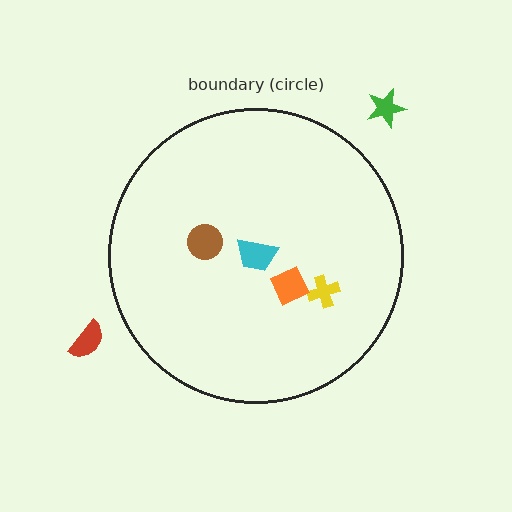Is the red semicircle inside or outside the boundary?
Outside.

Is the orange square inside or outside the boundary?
Inside.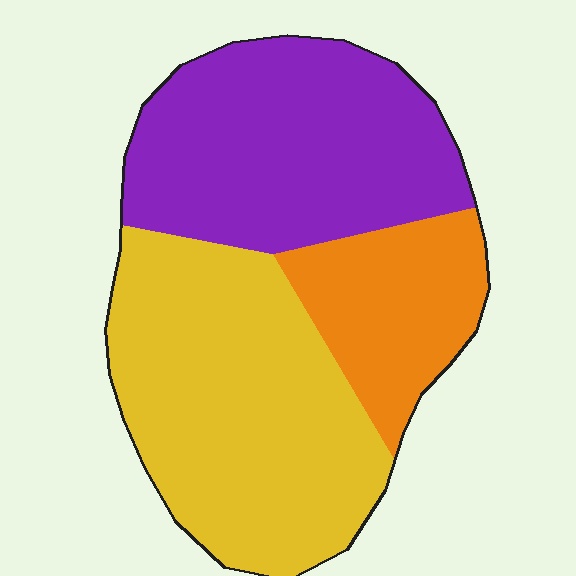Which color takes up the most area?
Yellow, at roughly 45%.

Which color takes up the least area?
Orange, at roughly 20%.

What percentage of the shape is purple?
Purple covers 37% of the shape.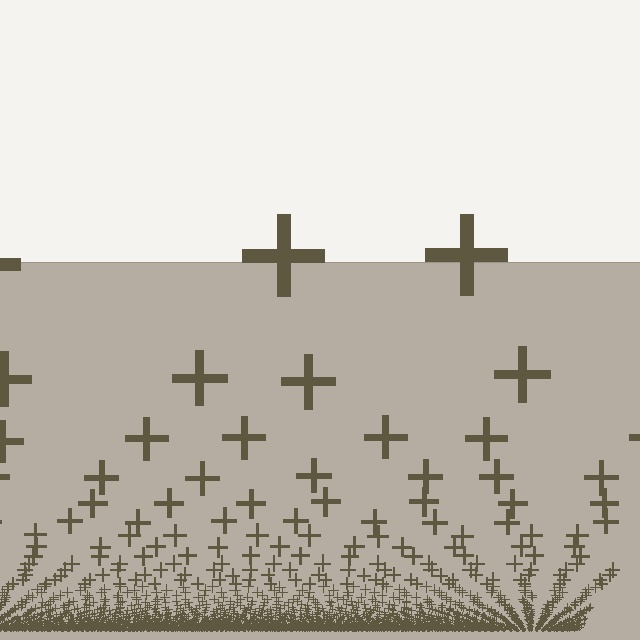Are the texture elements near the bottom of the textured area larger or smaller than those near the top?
Smaller. The gradient is inverted — elements near the bottom are smaller and denser.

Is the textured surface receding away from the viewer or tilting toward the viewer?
The surface appears to tilt toward the viewer. Texture elements get larger and sparser toward the top.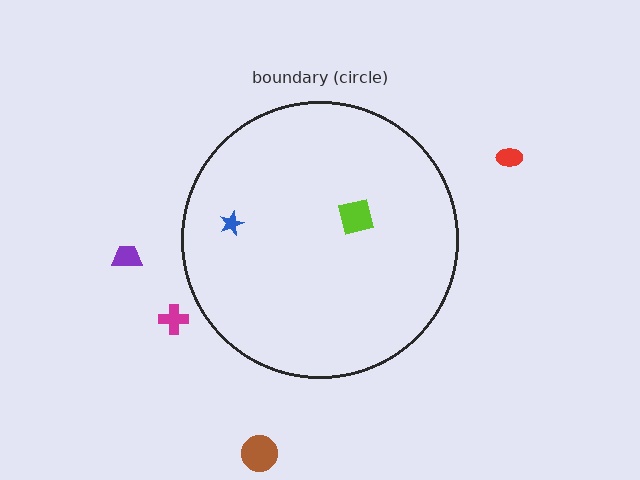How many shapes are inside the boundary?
2 inside, 4 outside.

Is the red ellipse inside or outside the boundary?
Outside.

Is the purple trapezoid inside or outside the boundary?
Outside.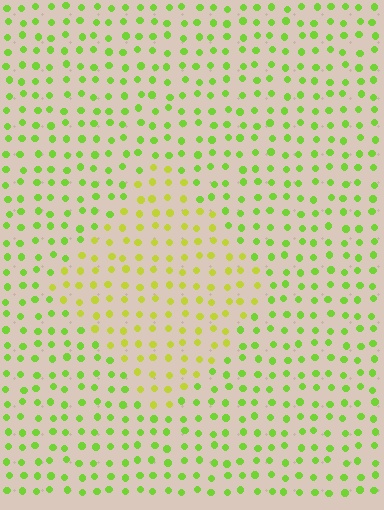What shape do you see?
I see a diamond.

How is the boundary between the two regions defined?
The boundary is defined purely by a slight shift in hue (about 30 degrees). Spacing, size, and orientation are identical on both sides.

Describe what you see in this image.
The image is filled with small lime elements in a uniform arrangement. A diamond-shaped region is visible where the elements are tinted to a slightly different hue, forming a subtle color boundary.